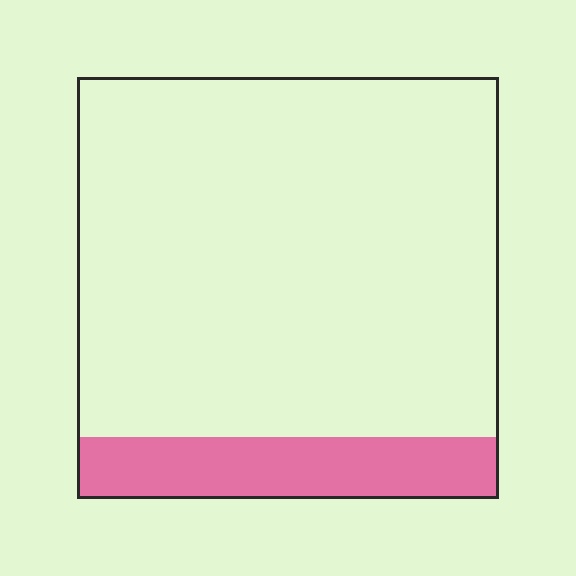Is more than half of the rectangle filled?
No.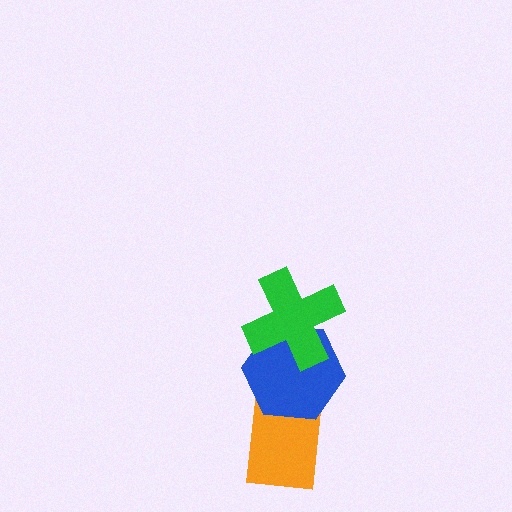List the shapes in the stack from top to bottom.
From top to bottom: the green cross, the blue hexagon, the orange rectangle.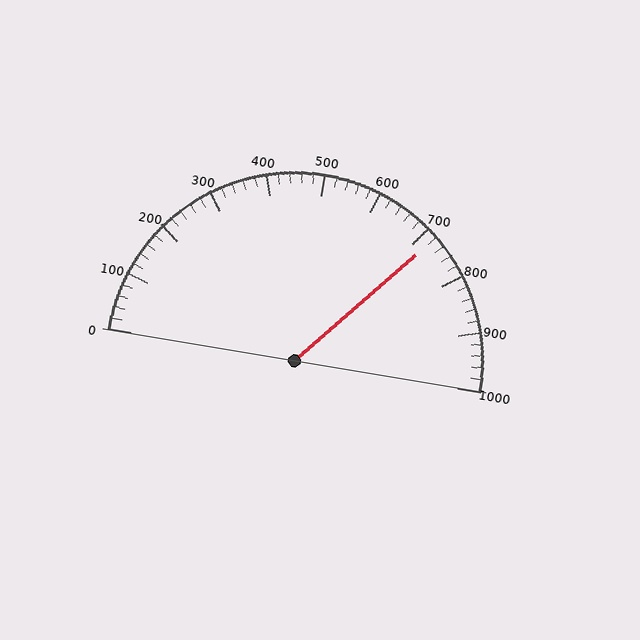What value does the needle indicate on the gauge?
The needle indicates approximately 720.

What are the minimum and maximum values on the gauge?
The gauge ranges from 0 to 1000.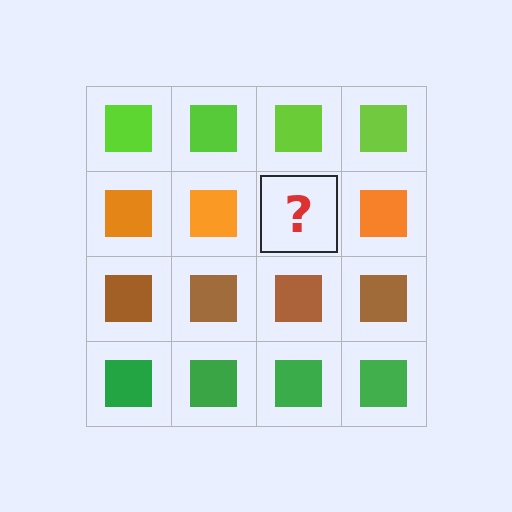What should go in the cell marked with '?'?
The missing cell should contain an orange square.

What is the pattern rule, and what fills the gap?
The rule is that each row has a consistent color. The gap should be filled with an orange square.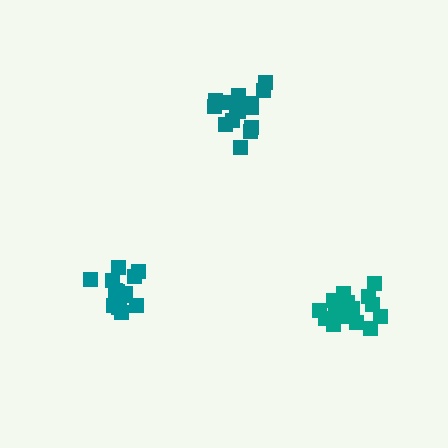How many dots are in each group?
Group 1: 16 dots, Group 2: 14 dots, Group 3: 15 dots (45 total).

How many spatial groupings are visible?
There are 3 spatial groupings.